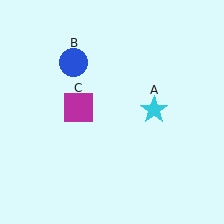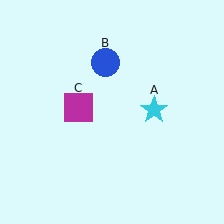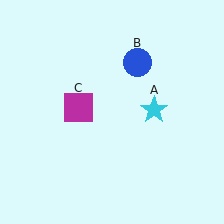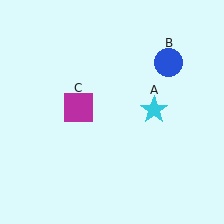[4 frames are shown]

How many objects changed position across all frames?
1 object changed position: blue circle (object B).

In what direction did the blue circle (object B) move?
The blue circle (object B) moved right.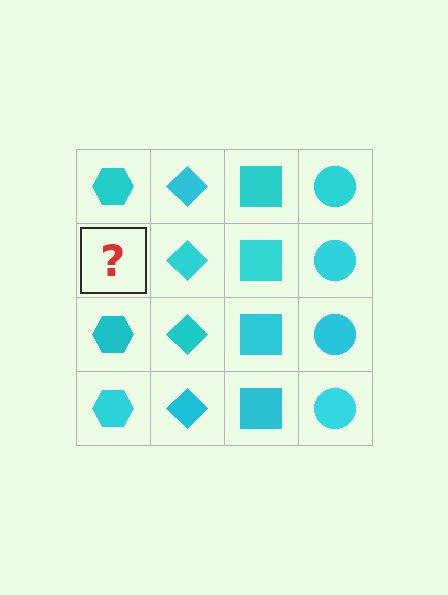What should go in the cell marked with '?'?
The missing cell should contain a cyan hexagon.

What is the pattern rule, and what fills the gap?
The rule is that each column has a consistent shape. The gap should be filled with a cyan hexagon.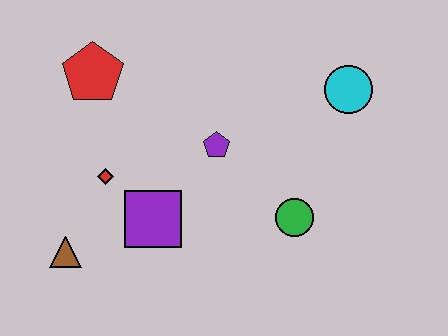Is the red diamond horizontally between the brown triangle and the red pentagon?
No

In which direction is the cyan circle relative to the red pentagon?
The cyan circle is to the right of the red pentagon.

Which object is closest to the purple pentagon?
The purple square is closest to the purple pentagon.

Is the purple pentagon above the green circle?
Yes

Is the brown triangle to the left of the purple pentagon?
Yes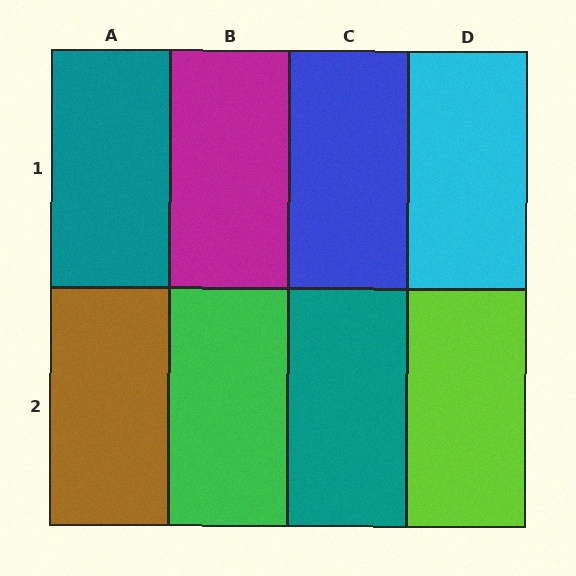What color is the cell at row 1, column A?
Teal.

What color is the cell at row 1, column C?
Blue.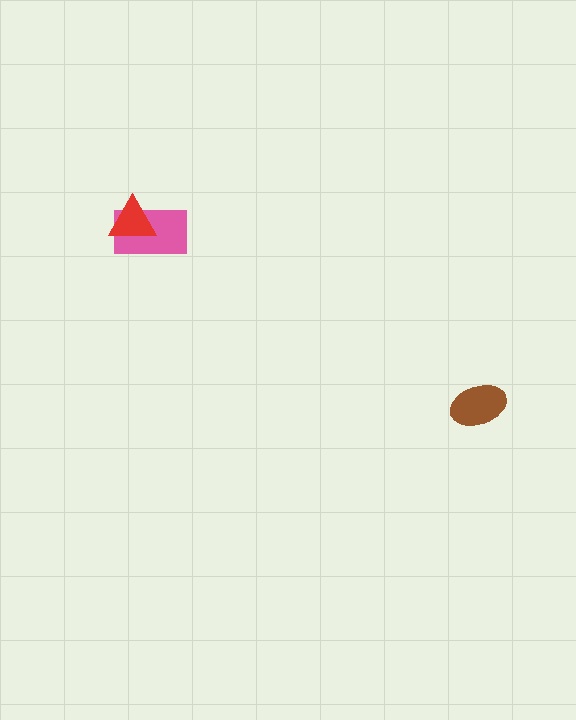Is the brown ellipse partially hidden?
No, no other shape covers it.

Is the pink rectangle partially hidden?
Yes, it is partially covered by another shape.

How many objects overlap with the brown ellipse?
0 objects overlap with the brown ellipse.